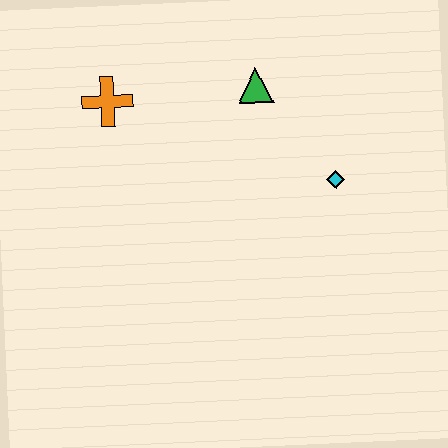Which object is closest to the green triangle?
The cyan diamond is closest to the green triangle.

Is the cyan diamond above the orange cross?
No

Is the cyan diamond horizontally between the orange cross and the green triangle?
No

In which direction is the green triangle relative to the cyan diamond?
The green triangle is above the cyan diamond.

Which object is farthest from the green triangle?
The orange cross is farthest from the green triangle.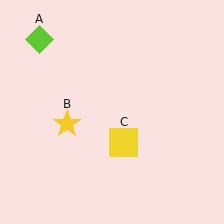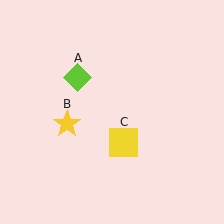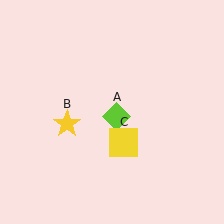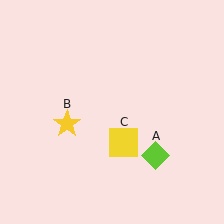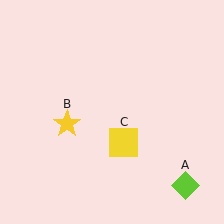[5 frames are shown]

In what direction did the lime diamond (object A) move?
The lime diamond (object A) moved down and to the right.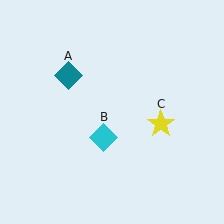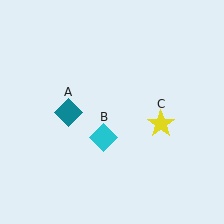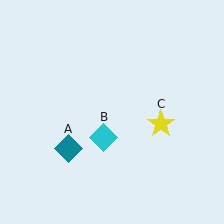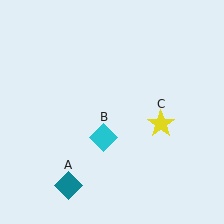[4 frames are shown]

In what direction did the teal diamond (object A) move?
The teal diamond (object A) moved down.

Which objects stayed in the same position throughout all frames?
Cyan diamond (object B) and yellow star (object C) remained stationary.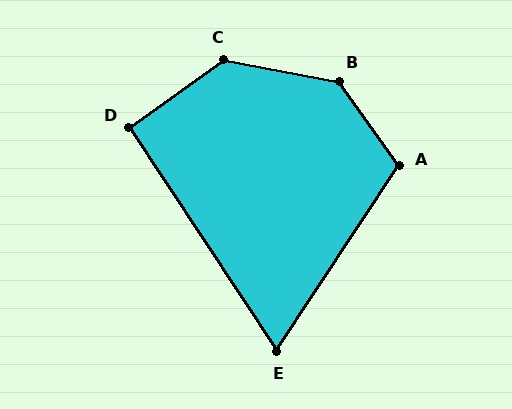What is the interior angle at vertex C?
Approximately 133 degrees (obtuse).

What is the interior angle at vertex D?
Approximately 92 degrees (approximately right).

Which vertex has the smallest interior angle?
E, at approximately 67 degrees.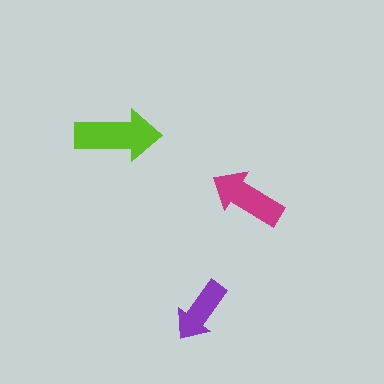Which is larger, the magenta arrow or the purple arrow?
The magenta one.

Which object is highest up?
The lime arrow is topmost.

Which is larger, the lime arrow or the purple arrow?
The lime one.